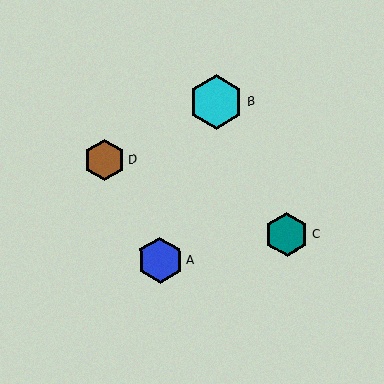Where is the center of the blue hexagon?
The center of the blue hexagon is at (160, 261).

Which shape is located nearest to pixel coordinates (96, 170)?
The brown hexagon (labeled D) at (104, 160) is nearest to that location.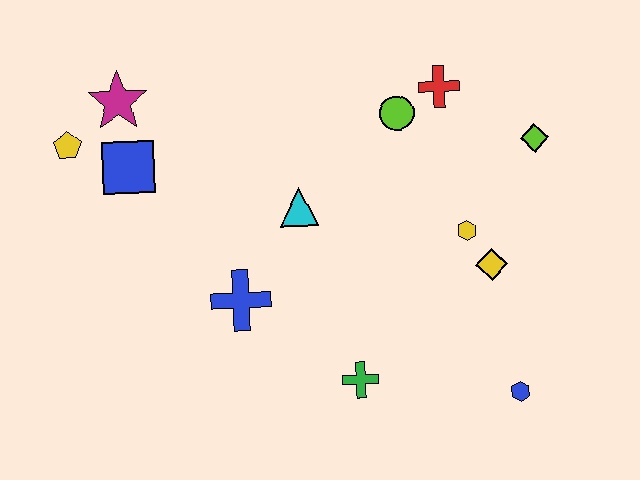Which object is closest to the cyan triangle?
The blue cross is closest to the cyan triangle.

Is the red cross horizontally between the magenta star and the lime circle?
No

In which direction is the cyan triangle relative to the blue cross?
The cyan triangle is above the blue cross.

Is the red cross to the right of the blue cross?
Yes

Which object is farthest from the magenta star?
The blue hexagon is farthest from the magenta star.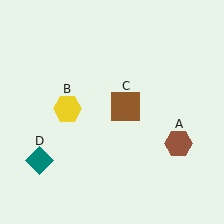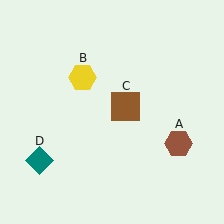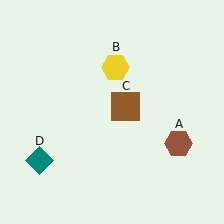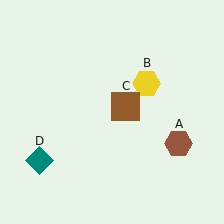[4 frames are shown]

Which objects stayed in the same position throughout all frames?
Brown hexagon (object A) and brown square (object C) and teal diamond (object D) remained stationary.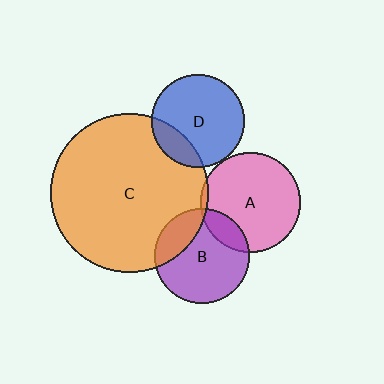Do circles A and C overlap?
Yes.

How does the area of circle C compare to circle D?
Approximately 2.9 times.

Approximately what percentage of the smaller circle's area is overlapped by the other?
Approximately 5%.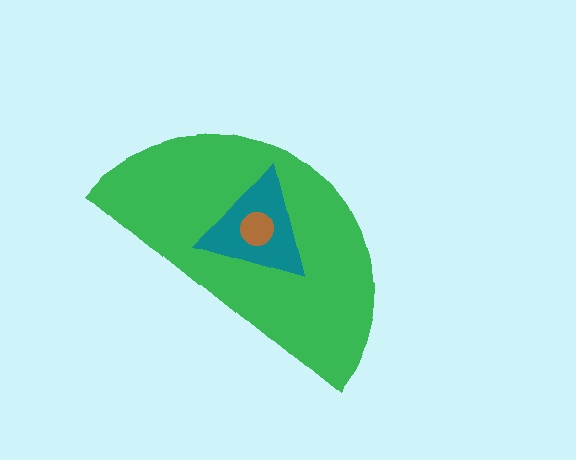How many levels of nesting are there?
3.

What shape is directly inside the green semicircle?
The teal triangle.